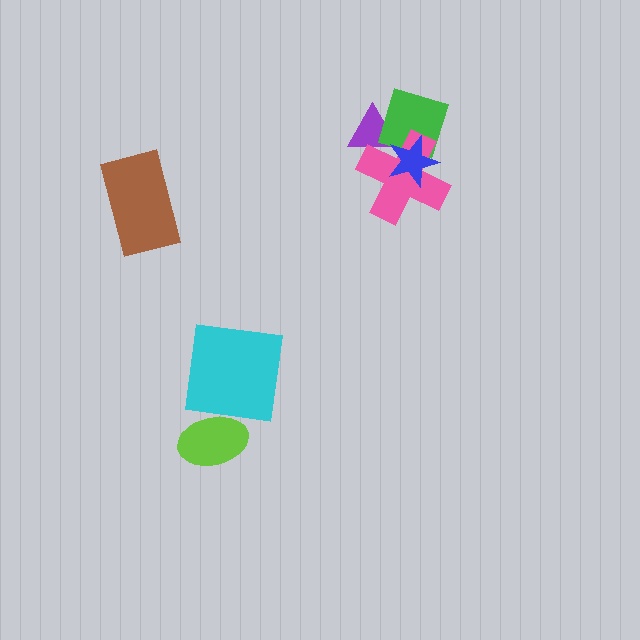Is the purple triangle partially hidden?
Yes, it is partially covered by another shape.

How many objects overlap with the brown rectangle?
0 objects overlap with the brown rectangle.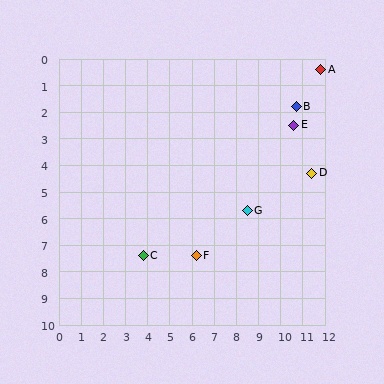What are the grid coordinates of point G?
Point G is at approximately (8.5, 5.7).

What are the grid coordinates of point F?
Point F is at approximately (6.2, 7.4).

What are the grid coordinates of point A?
Point A is at approximately (11.8, 0.4).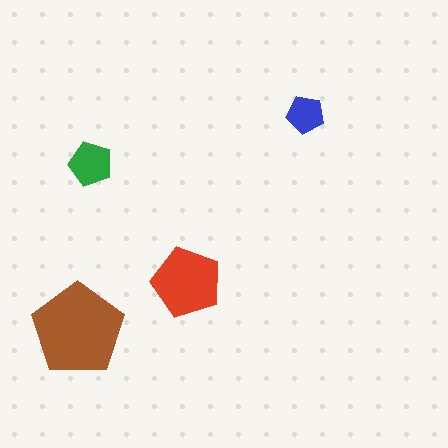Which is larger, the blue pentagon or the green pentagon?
The green one.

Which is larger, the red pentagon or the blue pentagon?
The red one.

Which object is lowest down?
The brown pentagon is bottommost.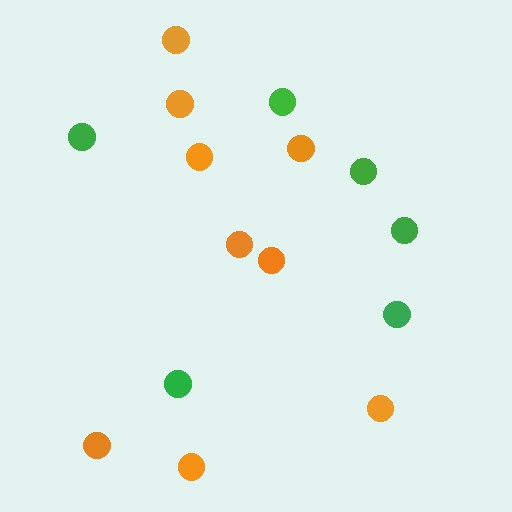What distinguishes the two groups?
There are 2 groups: one group of orange circles (9) and one group of green circles (6).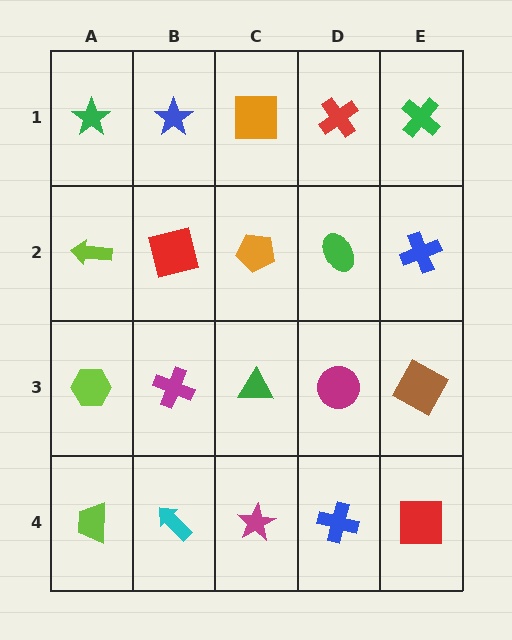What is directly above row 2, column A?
A green star.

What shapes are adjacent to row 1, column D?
A green ellipse (row 2, column D), an orange square (row 1, column C), a green cross (row 1, column E).